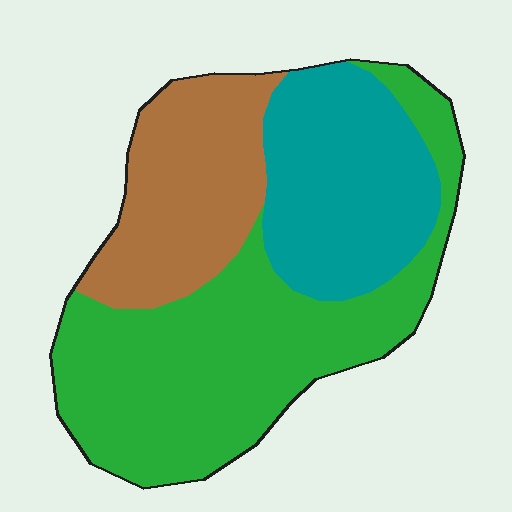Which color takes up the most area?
Green, at roughly 50%.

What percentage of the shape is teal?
Teal covers 27% of the shape.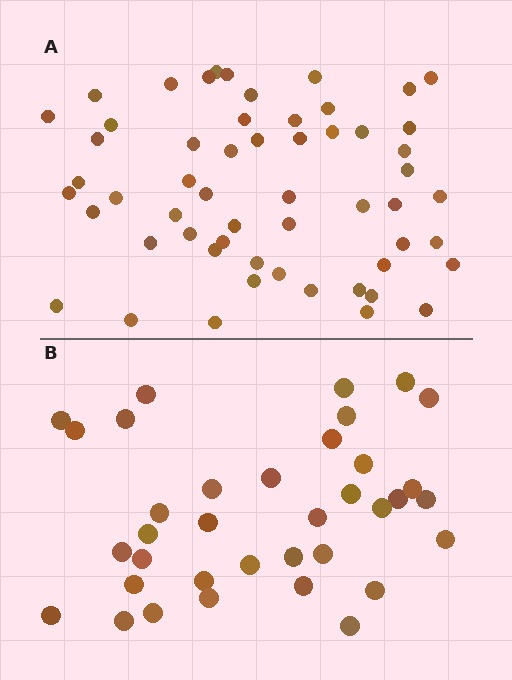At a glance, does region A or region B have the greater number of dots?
Region A (the top region) has more dots.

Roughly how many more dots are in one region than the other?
Region A has approximately 20 more dots than region B.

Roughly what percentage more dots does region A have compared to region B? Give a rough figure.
About 55% more.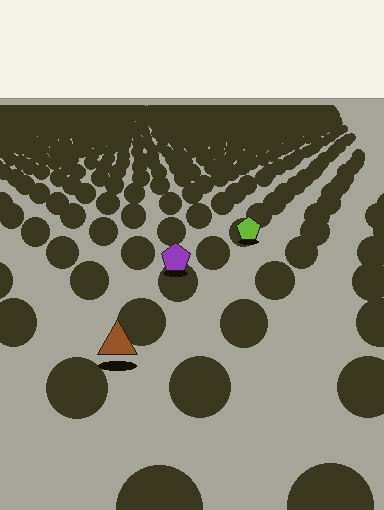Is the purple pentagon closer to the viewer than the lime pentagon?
Yes. The purple pentagon is closer — you can tell from the texture gradient: the ground texture is coarser near it.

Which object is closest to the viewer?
The brown triangle is closest. The texture marks near it are larger and more spread out.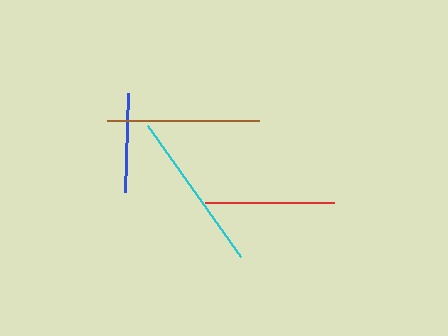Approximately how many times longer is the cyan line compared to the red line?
The cyan line is approximately 1.2 times the length of the red line.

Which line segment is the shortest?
The blue line is the shortest at approximately 99 pixels.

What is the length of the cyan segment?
The cyan segment is approximately 161 pixels long.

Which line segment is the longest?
The cyan line is the longest at approximately 161 pixels.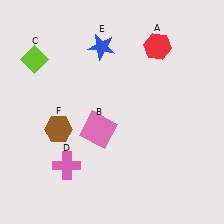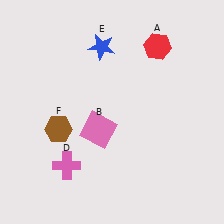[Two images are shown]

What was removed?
The lime diamond (C) was removed in Image 2.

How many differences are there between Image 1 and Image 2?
There is 1 difference between the two images.